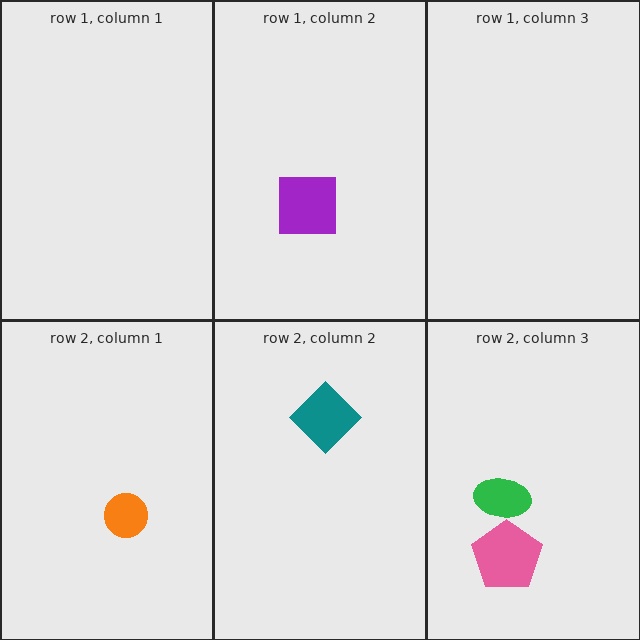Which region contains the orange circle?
The row 2, column 1 region.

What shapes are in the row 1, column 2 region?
The purple square.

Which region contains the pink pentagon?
The row 2, column 3 region.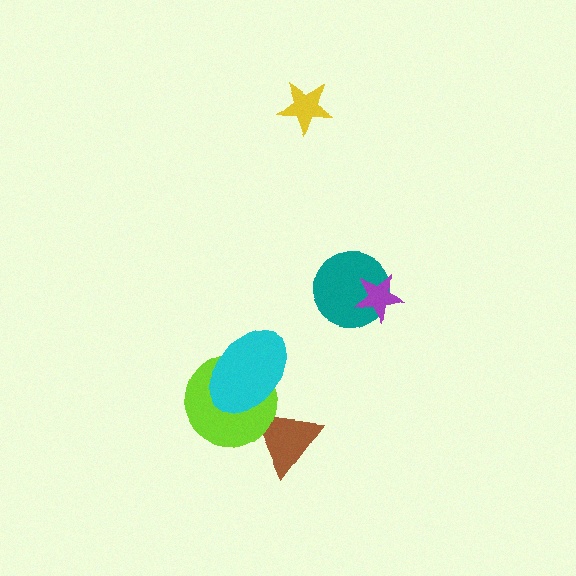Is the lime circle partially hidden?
Yes, it is partially covered by another shape.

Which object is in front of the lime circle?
The cyan ellipse is in front of the lime circle.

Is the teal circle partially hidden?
Yes, it is partially covered by another shape.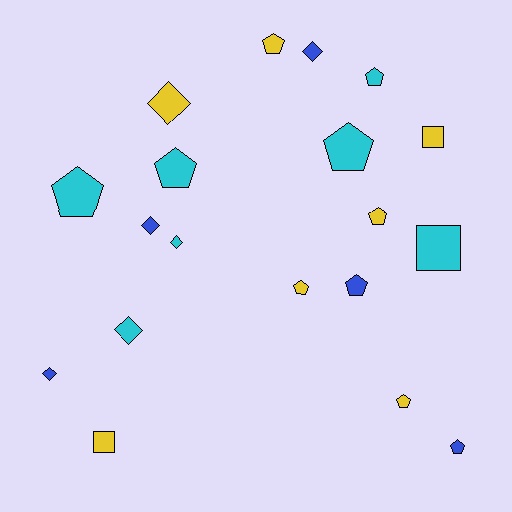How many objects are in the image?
There are 19 objects.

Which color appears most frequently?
Cyan, with 7 objects.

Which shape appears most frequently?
Pentagon, with 10 objects.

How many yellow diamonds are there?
There is 1 yellow diamond.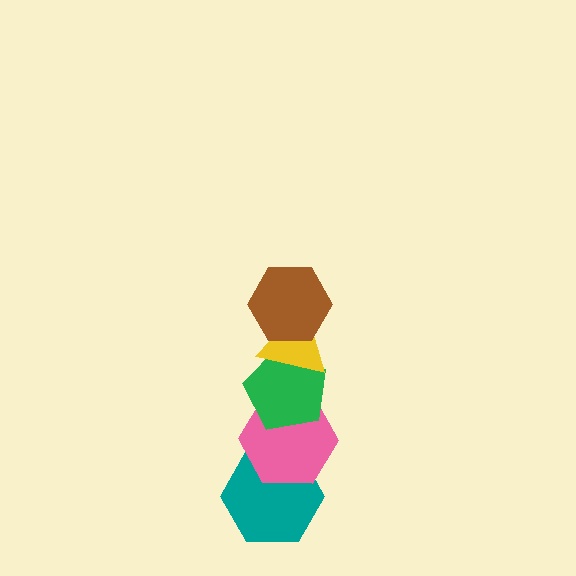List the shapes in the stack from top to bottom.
From top to bottom: the brown hexagon, the yellow triangle, the green pentagon, the pink hexagon, the teal hexagon.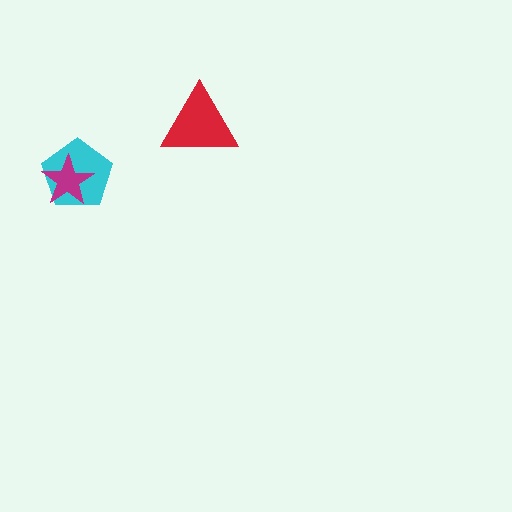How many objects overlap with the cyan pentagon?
1 object overlaps with the cyan pentagon.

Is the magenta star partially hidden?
No, no other shape covers it.